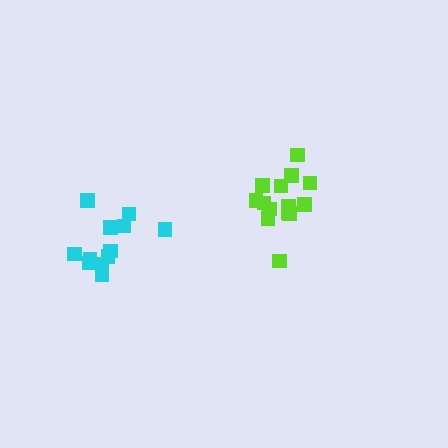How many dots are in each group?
Group 1: 15 dots, Group 2: 12 dots (27 total).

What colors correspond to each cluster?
The clusters are colored: lime, cyan.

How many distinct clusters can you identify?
There are 2 distinct clusters.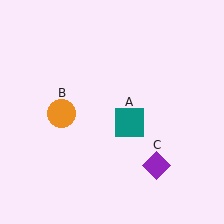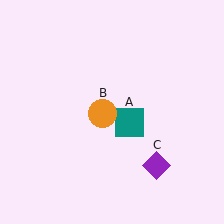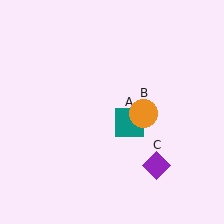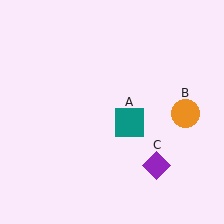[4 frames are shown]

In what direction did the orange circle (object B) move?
The orange circle (object B) moved right.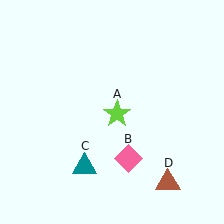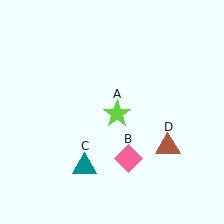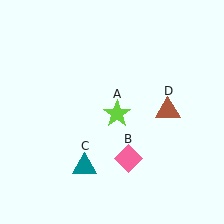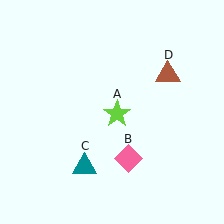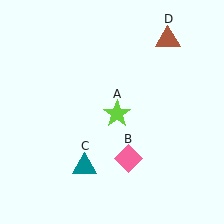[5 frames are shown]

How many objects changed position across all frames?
1 object changed position: brown triangle (object D).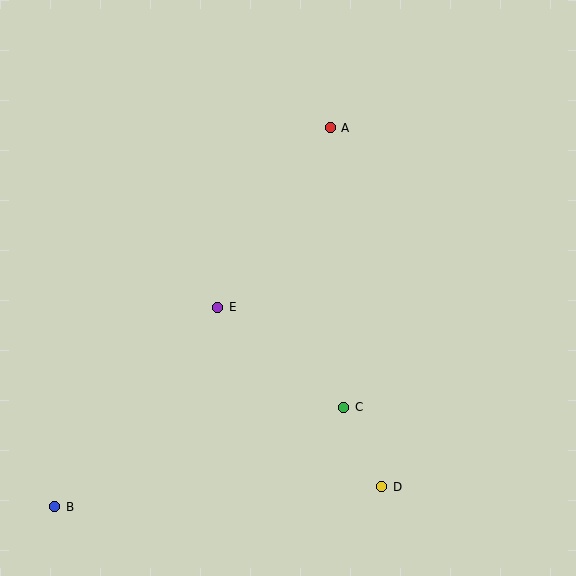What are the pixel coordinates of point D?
Point D is at (382, 487).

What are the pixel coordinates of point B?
Point B is at (55, 507).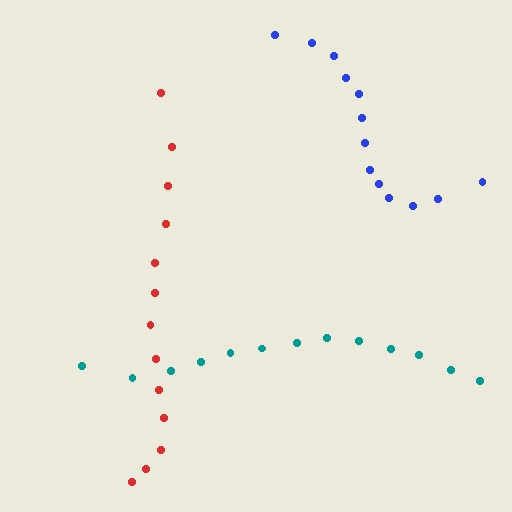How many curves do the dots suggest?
There are 3 distinct paths.